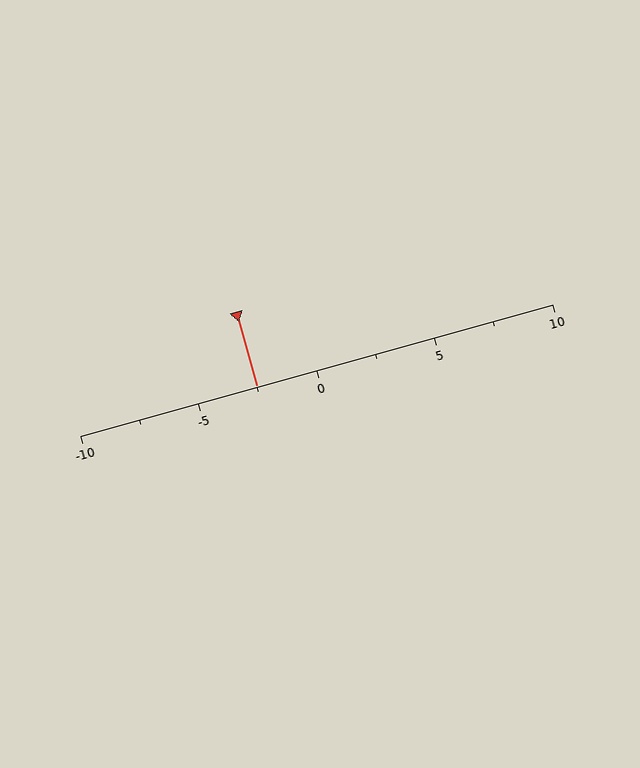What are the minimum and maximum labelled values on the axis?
The axis runs from -10 to 10.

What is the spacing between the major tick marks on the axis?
The major ticks are spaced 5 apart.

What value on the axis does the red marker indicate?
The marker indicates approximately -2.5.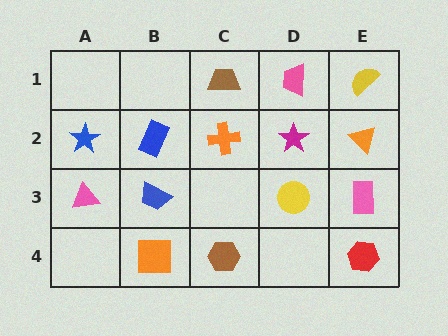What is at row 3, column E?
A pink rectangle.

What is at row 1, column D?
A pink trapezoid.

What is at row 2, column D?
A magenta star.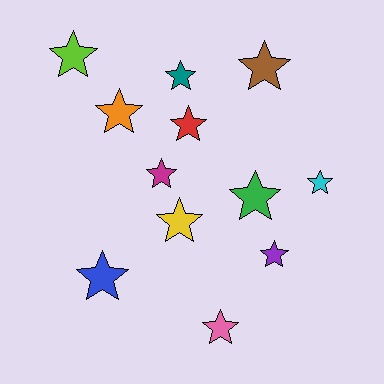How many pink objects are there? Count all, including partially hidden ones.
There is 1 pink object.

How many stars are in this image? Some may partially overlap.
There are 12 stars.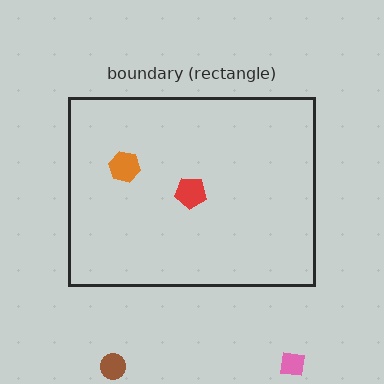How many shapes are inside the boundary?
2 inside, 2 outside.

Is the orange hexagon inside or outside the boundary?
Inside.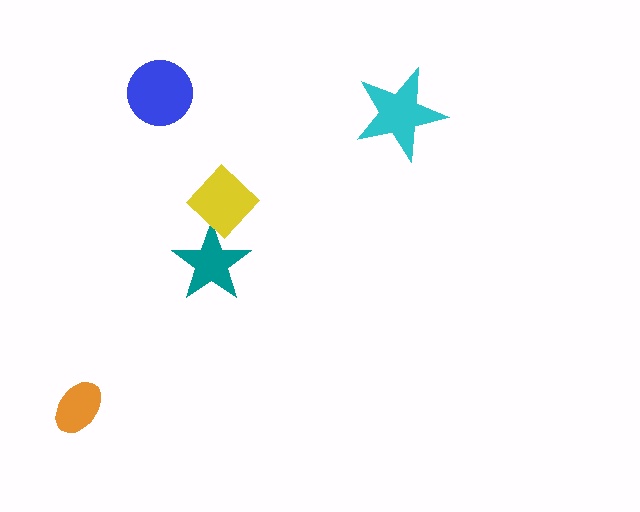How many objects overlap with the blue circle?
0 objects overlap with the blue circle.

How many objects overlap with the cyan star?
0 objects overlap with the cyan star.